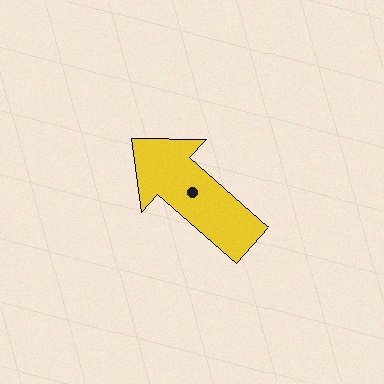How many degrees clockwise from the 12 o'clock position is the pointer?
Approximately 312 degrees.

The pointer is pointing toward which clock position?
Roughly 10 o'clock.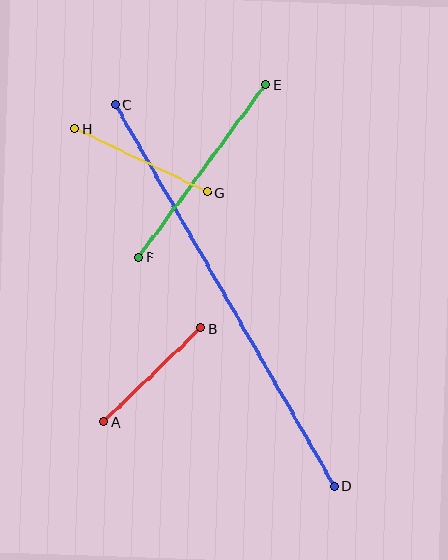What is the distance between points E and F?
The distance is approximately 215 pixels.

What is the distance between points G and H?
The distance is approximately 147 pixels.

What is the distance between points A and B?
The distance is approximately 135 pixels.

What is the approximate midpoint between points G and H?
The midpoint is at approximately (141, 161) pixels.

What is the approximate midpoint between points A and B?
The midpoint is at approximately (152, 375) pixels.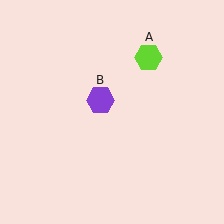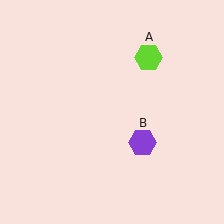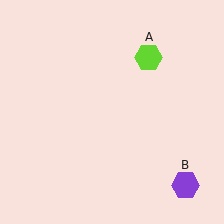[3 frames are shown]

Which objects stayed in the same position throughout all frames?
Lime hexagon (object A) remained stationary.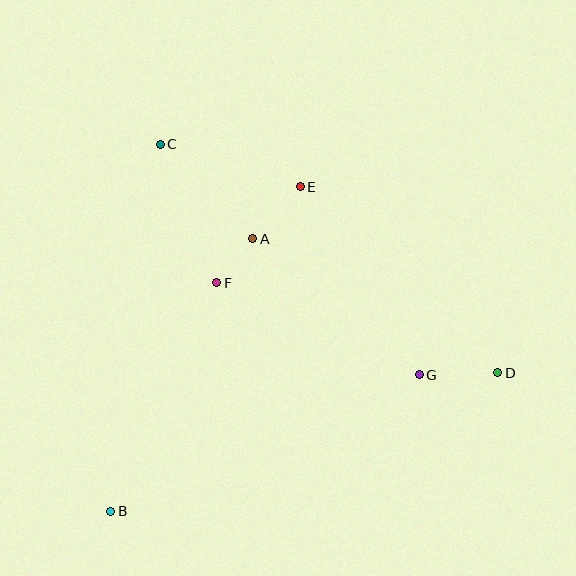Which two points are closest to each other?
Points A and F are closest to each other.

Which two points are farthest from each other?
Points B and D are farthest from each other.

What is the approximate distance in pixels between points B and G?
The distance between B and G is approximately 338 pixels.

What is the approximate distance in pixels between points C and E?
The distance between C and E is approximately 147 pixels.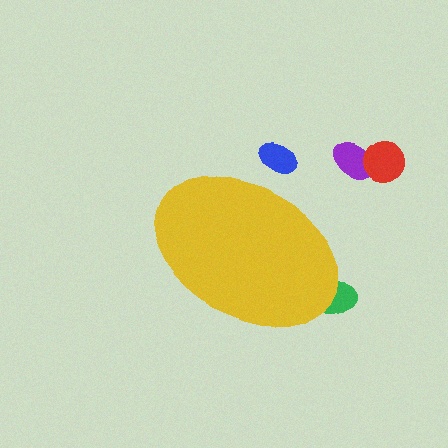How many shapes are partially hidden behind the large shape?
2 shapes are partially hidden.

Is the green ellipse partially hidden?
Yes, the green ellipse is partially hidden behind the yellow ellipse.